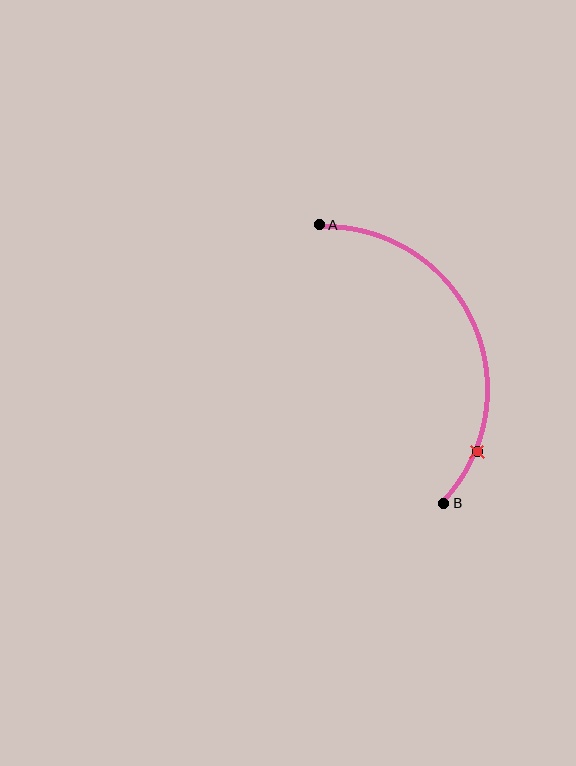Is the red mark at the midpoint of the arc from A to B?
No. The red mark lies on the arc but is closer to endpoint B. The arc midpoint would be at the point on the curve equidistant along the arc from both A and B.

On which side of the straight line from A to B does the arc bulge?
The arc bulges to the right of the straight line connecting A and B.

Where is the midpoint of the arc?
The arc midpoint is the point on the curve farthest from the straight line joining A and B. It sits to the right of that line.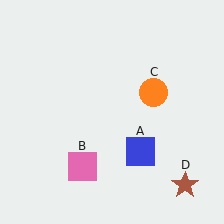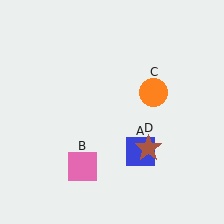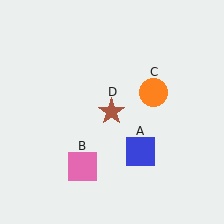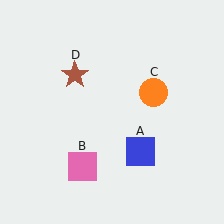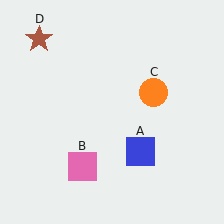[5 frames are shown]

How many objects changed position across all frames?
1 object changed position: brown star (object D).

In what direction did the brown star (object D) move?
The brown star (object D) moved up and to the left.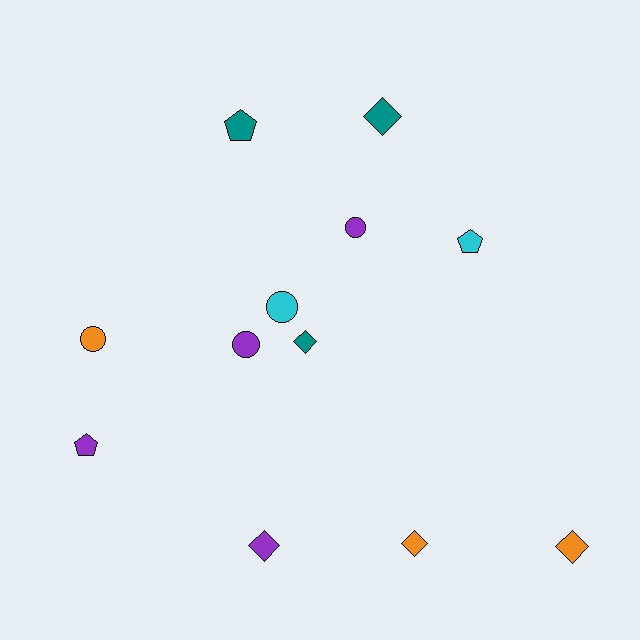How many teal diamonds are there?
There are 2 teal diamonds.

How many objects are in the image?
There are 12 objects.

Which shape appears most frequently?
Diamond, with 5 objects.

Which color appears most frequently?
Purple, with 4 objects.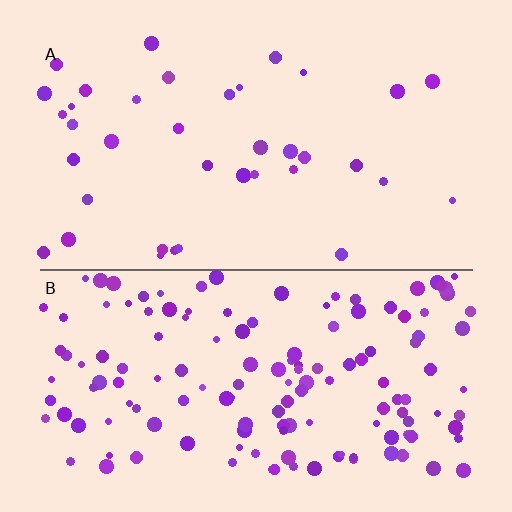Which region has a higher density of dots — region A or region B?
B (the bottom).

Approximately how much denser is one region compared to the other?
Approximately 3.9× — region B over region A.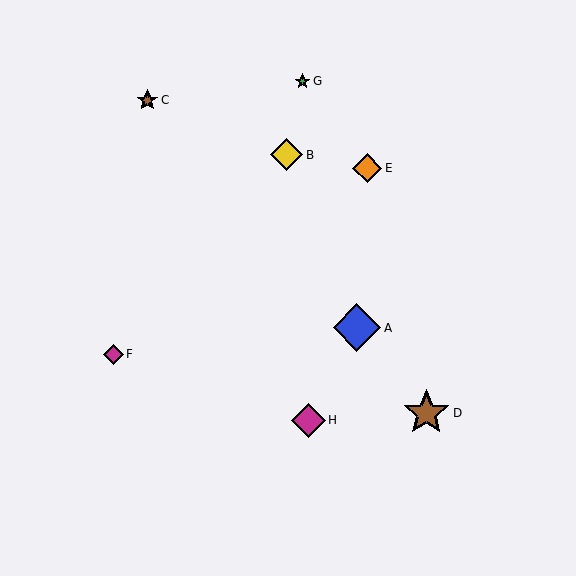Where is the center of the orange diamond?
The center of the orange diamond is at (367, 168).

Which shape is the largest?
The blue diamond (labeled A) is the largest.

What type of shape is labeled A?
Shape A is a blue diamond.